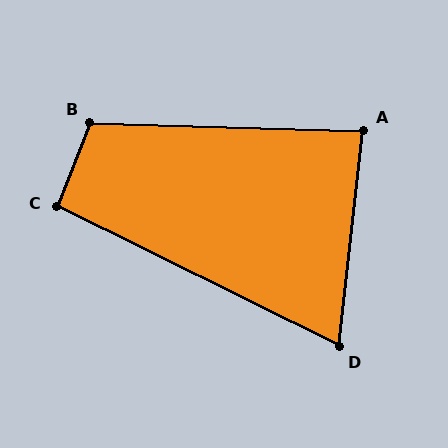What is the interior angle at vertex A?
Approximately 85 degrees (approximately right).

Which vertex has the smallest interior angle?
D, at approximately 70 degrees.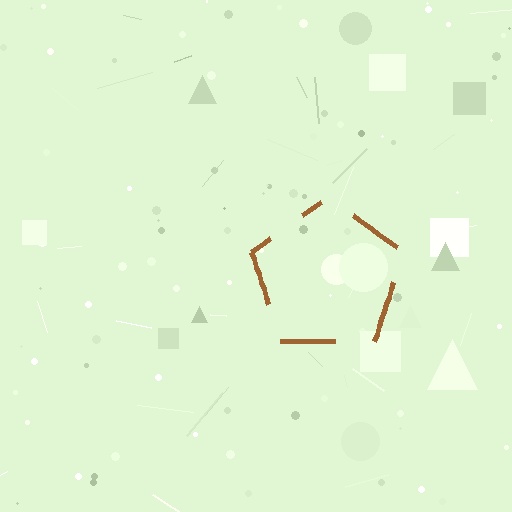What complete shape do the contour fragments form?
The contour fragments form a pentagon.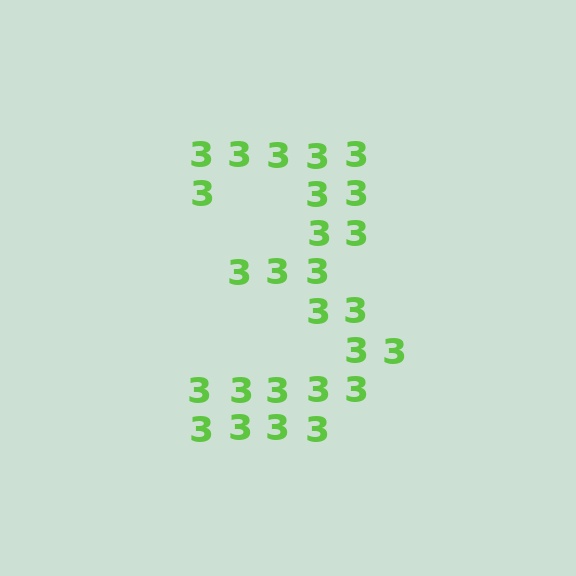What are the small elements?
The small elements are digit 3's.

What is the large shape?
The large shape is the digit 3.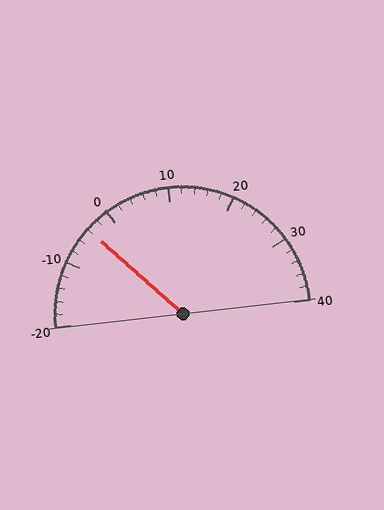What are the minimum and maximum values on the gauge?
The gauge ranges from -20 to 40.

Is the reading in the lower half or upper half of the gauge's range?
The reading is in the lower half of the range (-20 to 40).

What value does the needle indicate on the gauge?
The needle indicates approximately -4.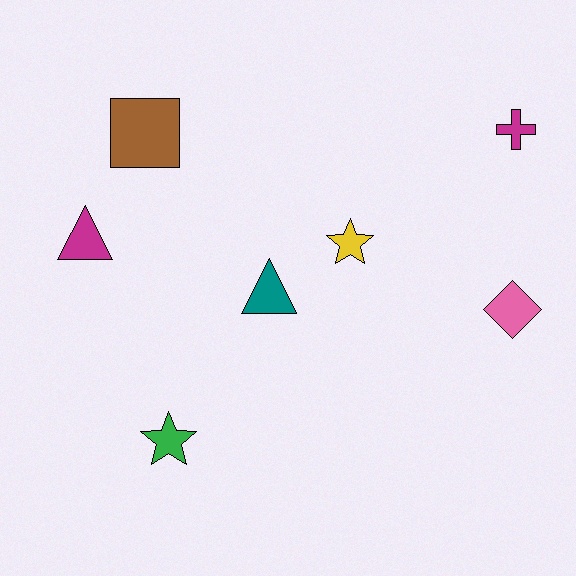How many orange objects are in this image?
There are no orange objects.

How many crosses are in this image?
There is 1 cross.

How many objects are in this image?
There are 7 objects.